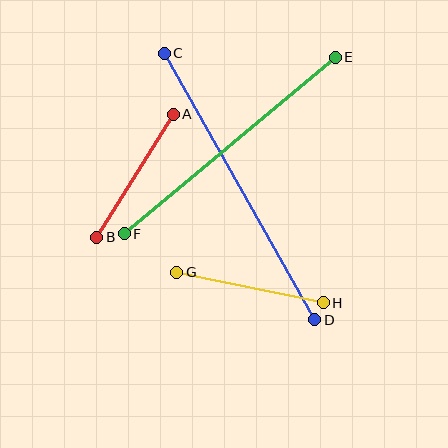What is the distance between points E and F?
The distance is approximately 275 pixels.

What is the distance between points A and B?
The distance is approximately 145 pixels.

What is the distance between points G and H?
The distance is approximately 149 pixels.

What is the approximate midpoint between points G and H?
The midpoint is at approximately (250, 287) pixels.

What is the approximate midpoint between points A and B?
The midpoint is at approximately (135, 176) pixels.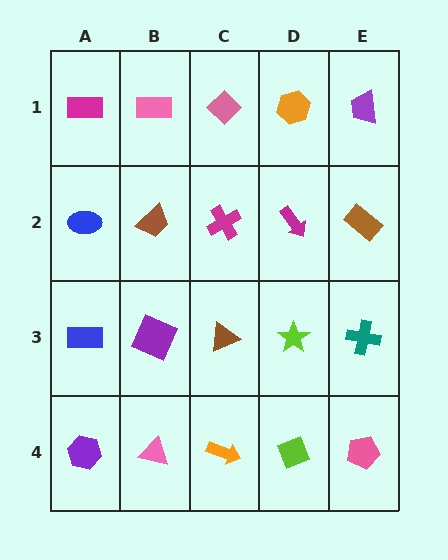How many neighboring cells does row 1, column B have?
3.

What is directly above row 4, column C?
A brown triangle.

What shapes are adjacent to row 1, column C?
A magenta cross (row 2, column C), a pink rectangle (row 1, column B), an orange hexagon (row 1, column D).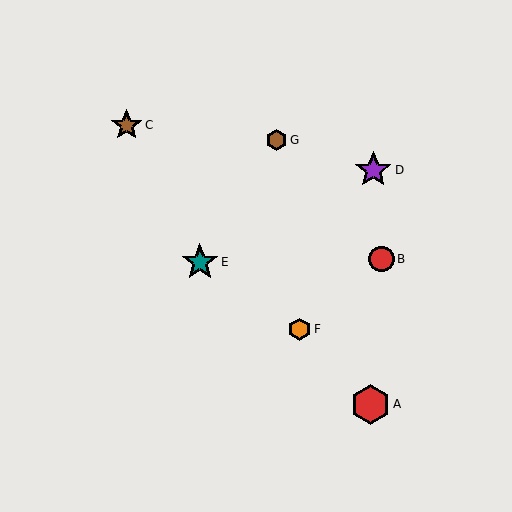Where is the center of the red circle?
The center of the red circle is at (381, 259).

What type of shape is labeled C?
Shape C is a brown star.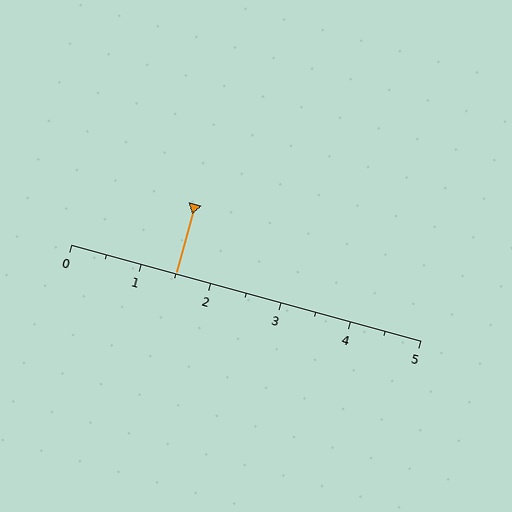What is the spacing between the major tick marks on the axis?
The major ticks are spaced 1 apart.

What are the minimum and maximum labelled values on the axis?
The axis runs from 0 to 5.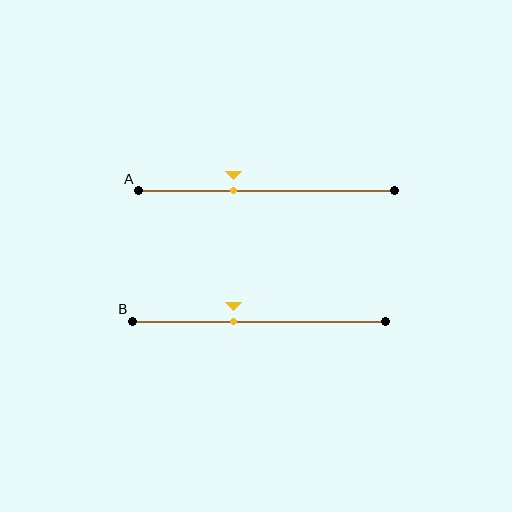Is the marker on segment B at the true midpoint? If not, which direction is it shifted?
No, the marker on segment B is shifted to the left by about 10% of the segment length.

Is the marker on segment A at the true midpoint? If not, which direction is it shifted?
No, the marker on segment A is shifted to the left by about 13% of the segment length.